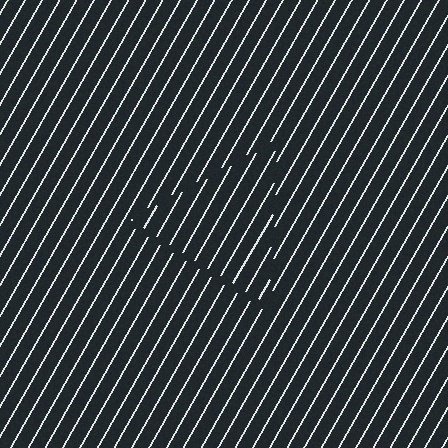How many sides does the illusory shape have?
3 sides — the line-ends trace a triangle.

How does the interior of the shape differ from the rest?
The interior of the shape contains the same grating, shifted by half a period — the contour is defined by the phase discontinuity where line-ends from the inner and outer gratings abut.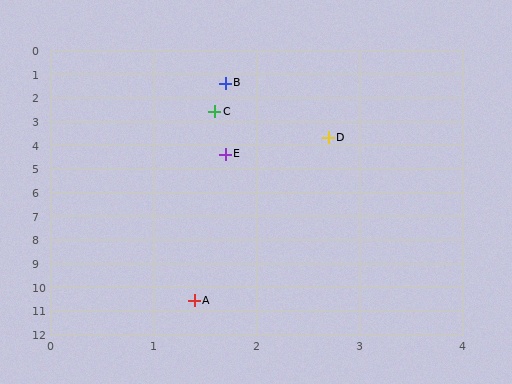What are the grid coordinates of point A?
Point A is at approximately (1.4, 10.6).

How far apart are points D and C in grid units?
Points D and C are about 1.6 grid units apart.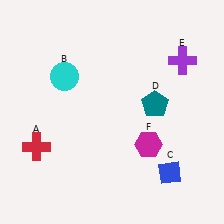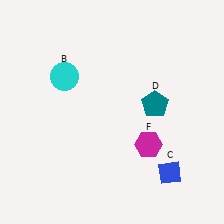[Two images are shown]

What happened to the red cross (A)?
The red cross (A) was removed in Image 2. It was in the bottom-left area of Image 1.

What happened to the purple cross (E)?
The purple cross (E) was removed in Image 2. It was in the top-right area of Image 1.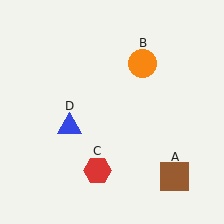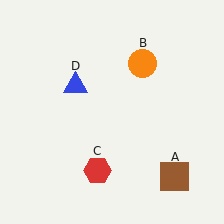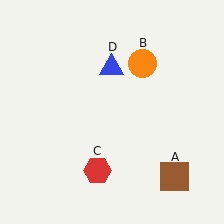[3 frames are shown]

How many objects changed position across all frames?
1 object changed position: blue triangle (object D).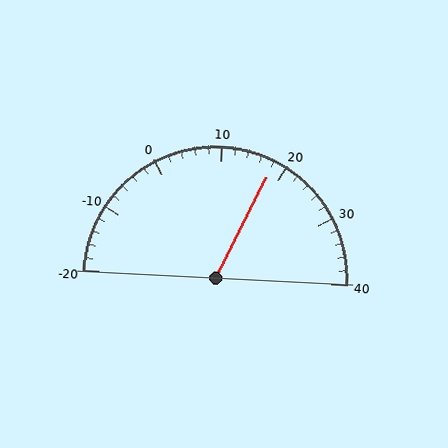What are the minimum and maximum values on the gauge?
The gauge ranges from -20 to 40.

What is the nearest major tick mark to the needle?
The nearest major tick mark is 20.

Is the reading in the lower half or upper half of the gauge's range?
The reading is in the upper half of the range (-20 to 40).